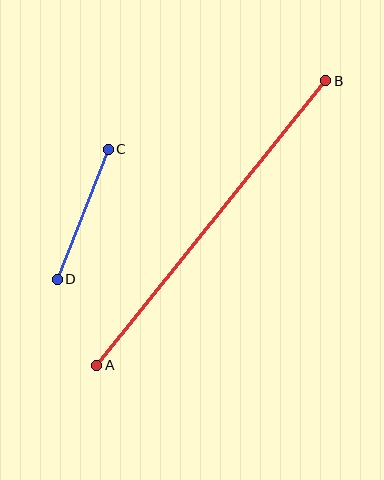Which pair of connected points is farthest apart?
Points A and B are farthest apart.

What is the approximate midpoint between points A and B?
The midpoint is at approximately (211, 223) pixels.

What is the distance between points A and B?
The distance is approximately 365 pixels.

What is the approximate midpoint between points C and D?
The midpoint is at approximately (83, 214) pixels.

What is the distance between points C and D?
The distance is approximately 140 pixels.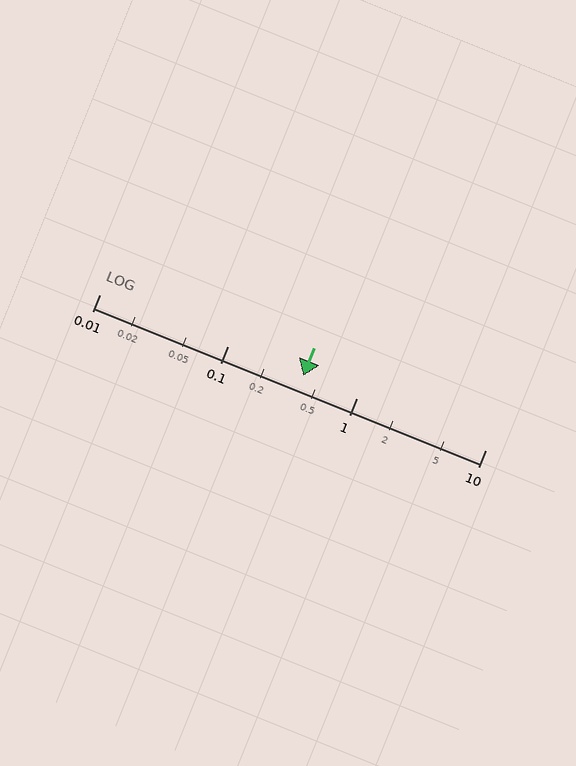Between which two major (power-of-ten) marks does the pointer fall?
The pointer is between 0.1 and 1.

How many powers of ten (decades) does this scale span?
The scale spans 3 decades, from 0.01 to 10.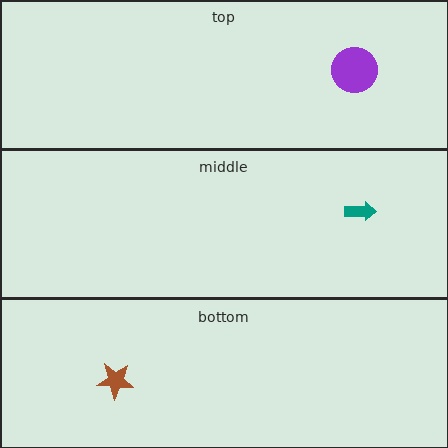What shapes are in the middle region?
The teal arrow.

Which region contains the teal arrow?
The middle region.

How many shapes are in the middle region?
1.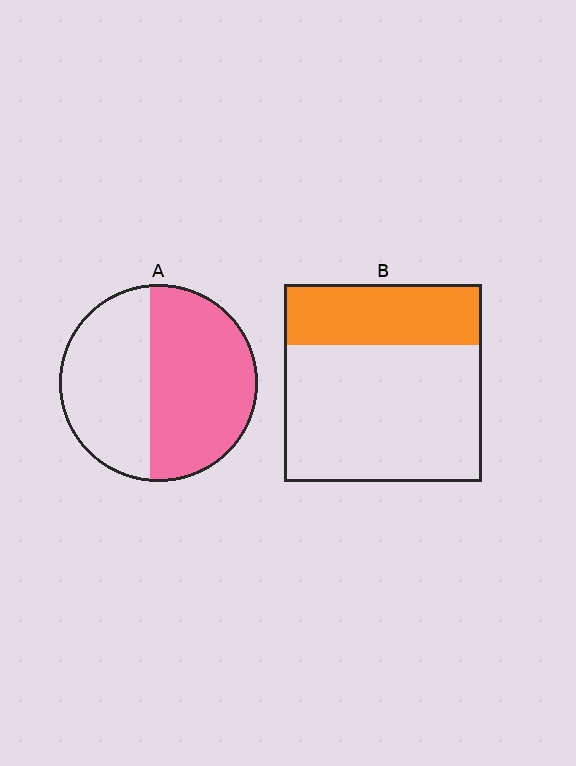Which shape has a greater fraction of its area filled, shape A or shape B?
Shape A.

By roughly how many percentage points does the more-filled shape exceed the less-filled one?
By roughly 25 percentage points (A over B).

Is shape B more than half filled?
No.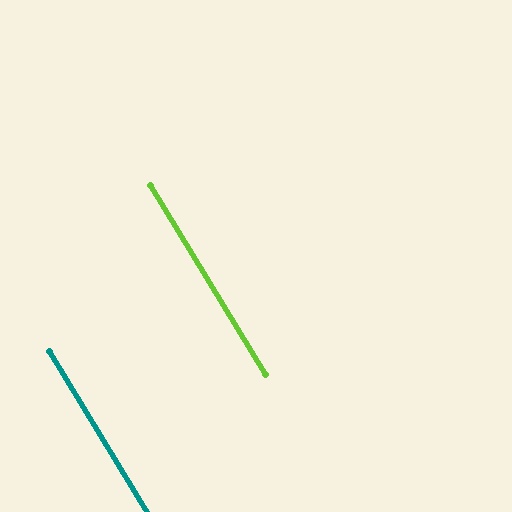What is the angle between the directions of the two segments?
Approximately 0 degrees.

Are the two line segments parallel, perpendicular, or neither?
Parallel — their directions differ by only 0.0°.